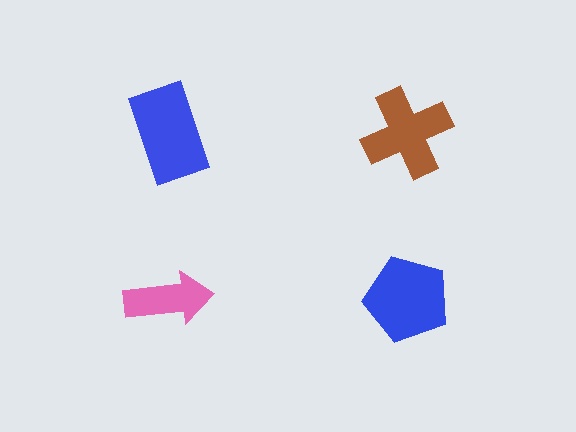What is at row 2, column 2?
A blue pentagon.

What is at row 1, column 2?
A brown cross.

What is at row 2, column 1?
A pink arrow.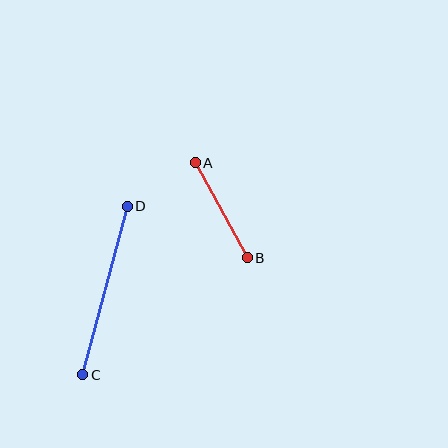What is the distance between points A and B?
The distance is approximately 108 pixels.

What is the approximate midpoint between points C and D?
The midpoint is at approximately (105, 290) pixels.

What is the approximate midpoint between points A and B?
The midpoint is at approximately (221, 210) pixels.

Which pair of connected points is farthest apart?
Points C and D are farthest apart.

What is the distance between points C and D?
The distance is approximately 174 pixels.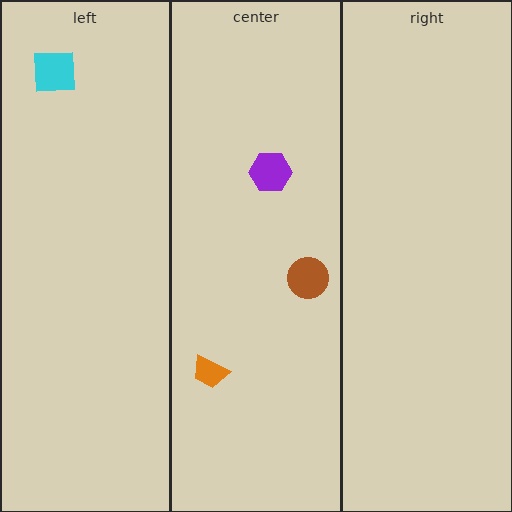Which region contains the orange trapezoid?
The center region.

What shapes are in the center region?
The brown circle, the purple hexagon, the orange trapezoid.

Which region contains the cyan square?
The left region.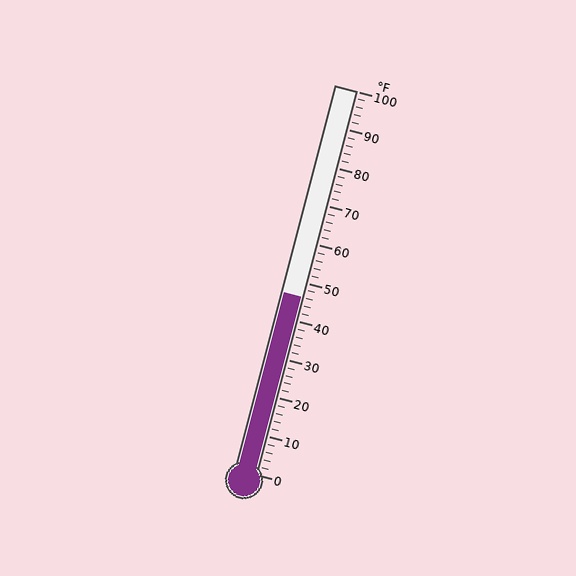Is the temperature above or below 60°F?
The temperature is below 60°F.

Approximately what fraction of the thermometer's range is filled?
The thermometer is filled to approximately 45% of its range.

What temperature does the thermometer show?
The thermometer shows approximately 46°F.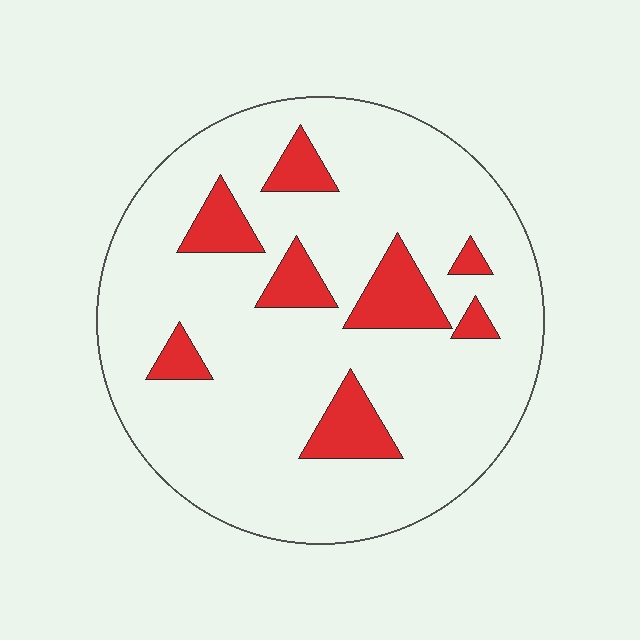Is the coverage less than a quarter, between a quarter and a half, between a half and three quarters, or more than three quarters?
Less than a quarter.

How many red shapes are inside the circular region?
8.